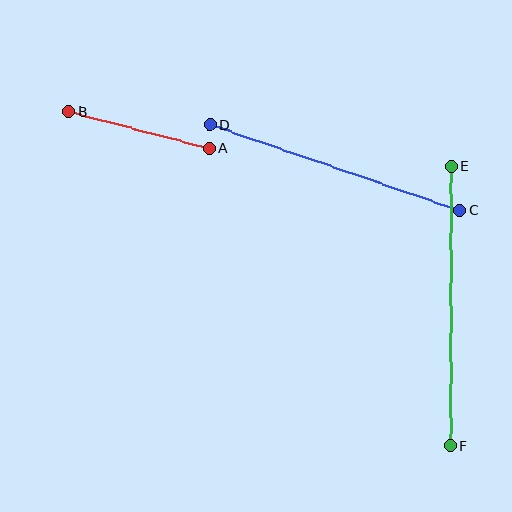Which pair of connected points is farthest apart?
Points E and F are farthest apart.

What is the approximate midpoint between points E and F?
The midpoint is at approximately (451, 306) pixels.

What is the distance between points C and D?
The distance is approximately 264 pixels.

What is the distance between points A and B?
The distance is approximately 146 pixels.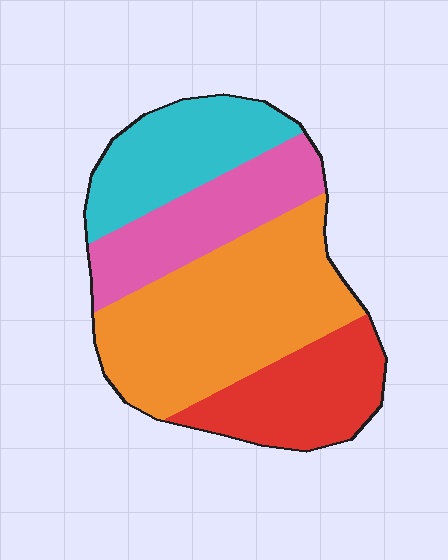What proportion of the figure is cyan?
Cyan takes up about one fifth (1/5) of the figure.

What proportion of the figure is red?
Red covers 20% of the figure.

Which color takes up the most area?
Orange, at roughly 40%.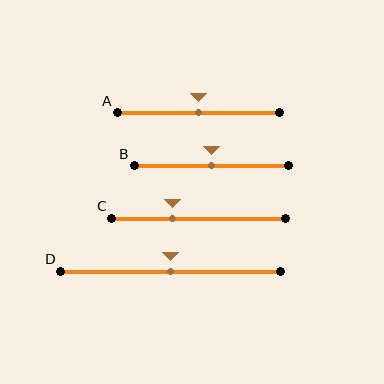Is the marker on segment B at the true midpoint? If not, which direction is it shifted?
Yes, the marker on segment B is at the true midpoint.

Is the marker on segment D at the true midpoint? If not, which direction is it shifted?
Yes, the marker on segment D is at the true midpoint.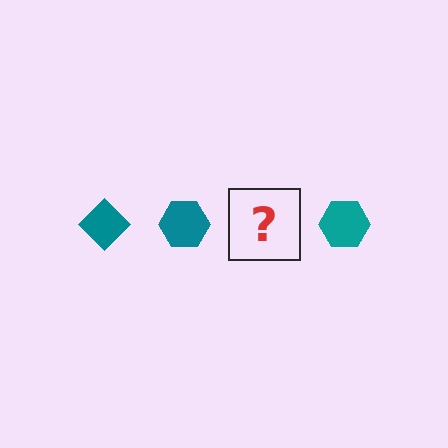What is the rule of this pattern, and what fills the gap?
The rule is that the pattern cycles through diamond, hexagon shapes in teal. The gap should be filled with a teal diamond.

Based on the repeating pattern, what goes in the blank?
The blank should be a teal diamond.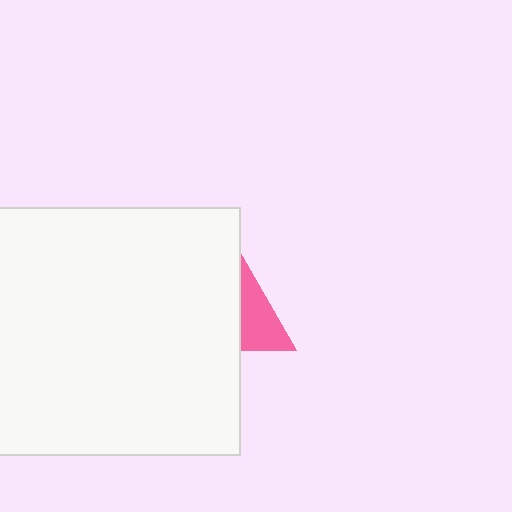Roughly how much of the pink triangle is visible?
A small part of it is visible (roughly 36%).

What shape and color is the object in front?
The object in front is a white rectangle.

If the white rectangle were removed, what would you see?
You would see the complete pink triangle.